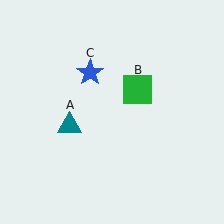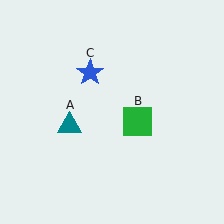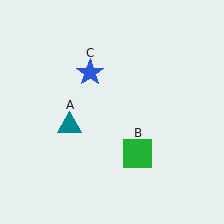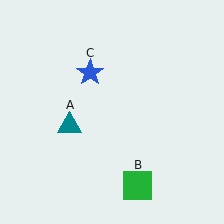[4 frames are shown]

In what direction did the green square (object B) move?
The green square (object B) moved down.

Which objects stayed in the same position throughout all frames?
Teal triangle (object A) and blue star (object C) remained stationary.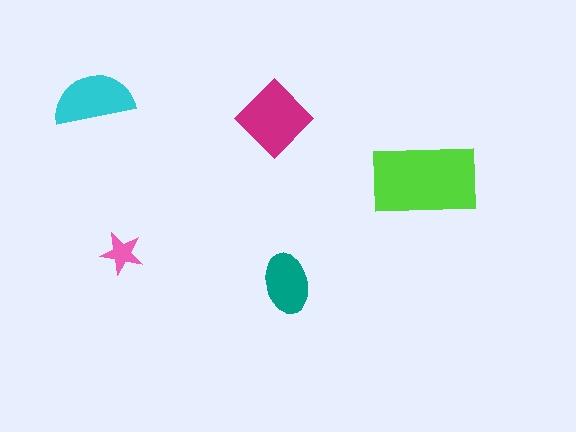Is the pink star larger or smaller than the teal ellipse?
Smaller.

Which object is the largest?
The lime rectangle.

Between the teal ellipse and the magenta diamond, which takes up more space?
The magenta diamond.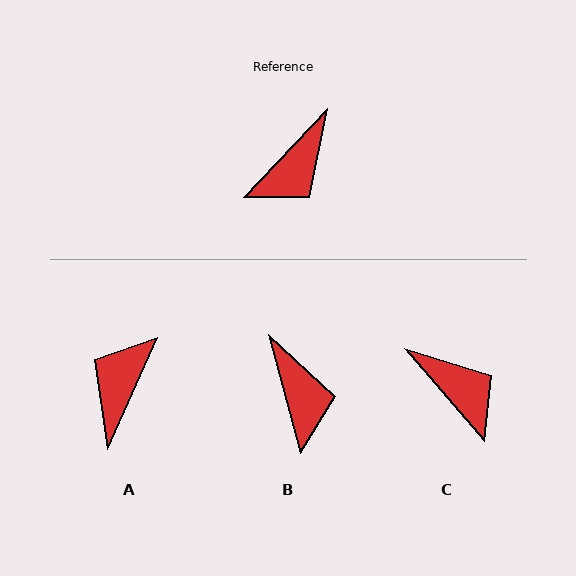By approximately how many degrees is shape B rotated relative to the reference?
Approximately 59 degrees counter-clockwise.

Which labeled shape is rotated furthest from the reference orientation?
A, about 161 degrees away.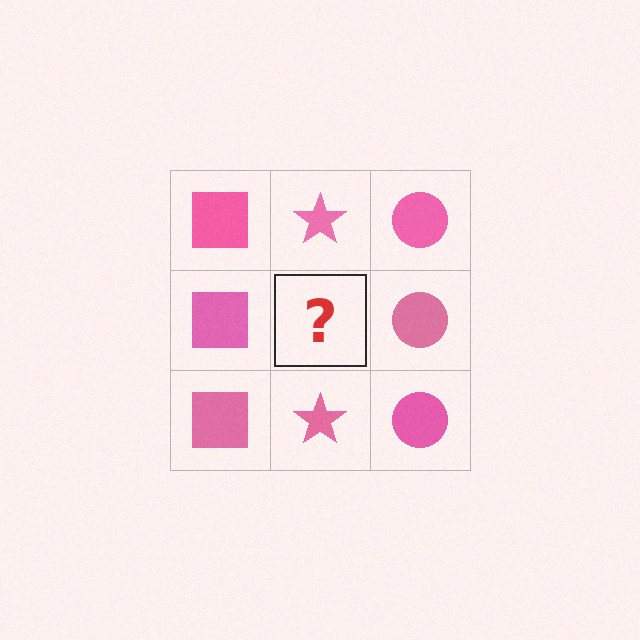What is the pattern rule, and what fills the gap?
The rule is that each column has a consistent shape. The gap should be filled with a pink star.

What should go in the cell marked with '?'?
The missing cell should contain a pink star.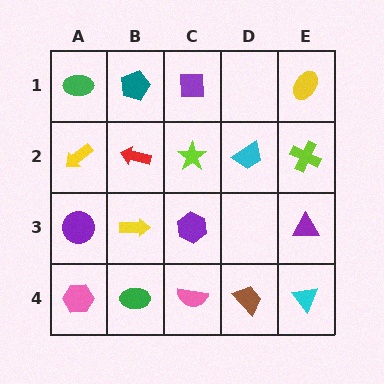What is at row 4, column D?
A brown trapezoid.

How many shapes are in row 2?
5 shapes.